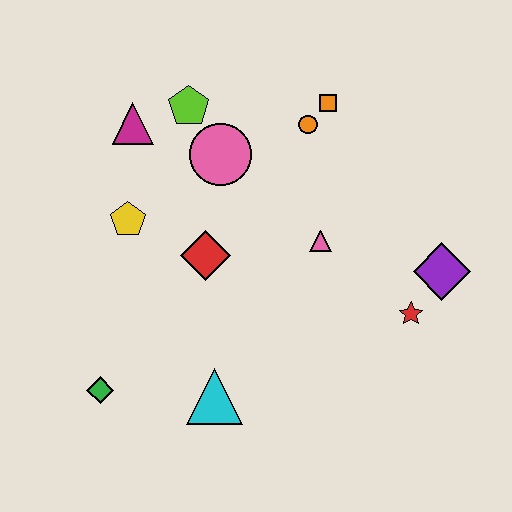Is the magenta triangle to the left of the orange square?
Yes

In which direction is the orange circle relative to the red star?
The orange circle is above the red star.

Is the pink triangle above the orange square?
No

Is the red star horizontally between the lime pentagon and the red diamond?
No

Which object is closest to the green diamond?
The cyan triangle is closest to the green diamond.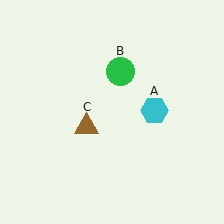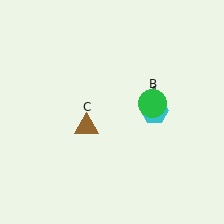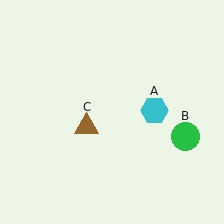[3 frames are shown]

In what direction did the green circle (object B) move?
The green circle (object B) moved down and to the right.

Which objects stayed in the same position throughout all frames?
Cyan hexagon (object A) and brown triangle (object C) remained stationary.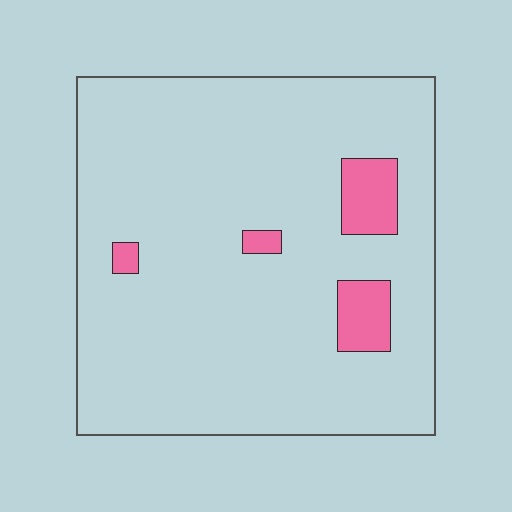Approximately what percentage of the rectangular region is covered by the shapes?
Approximately 10%.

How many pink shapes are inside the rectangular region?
4.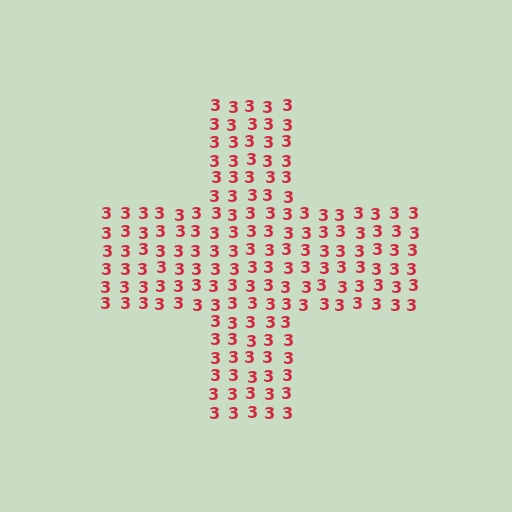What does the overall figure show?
The overall figure shows a cross.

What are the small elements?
The small elements are digit 3's.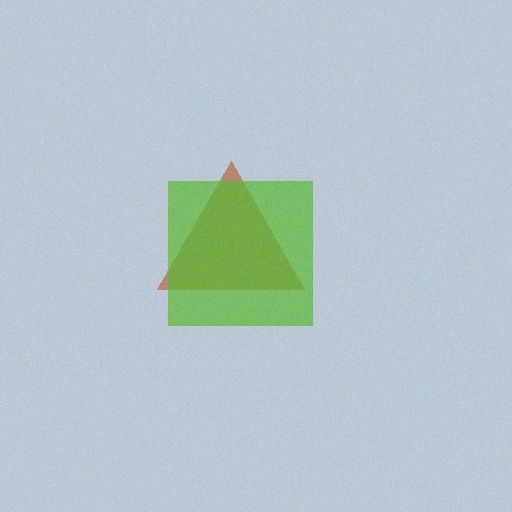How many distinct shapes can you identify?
There are 2 distinct shapes: a brown triangle, a lime square.